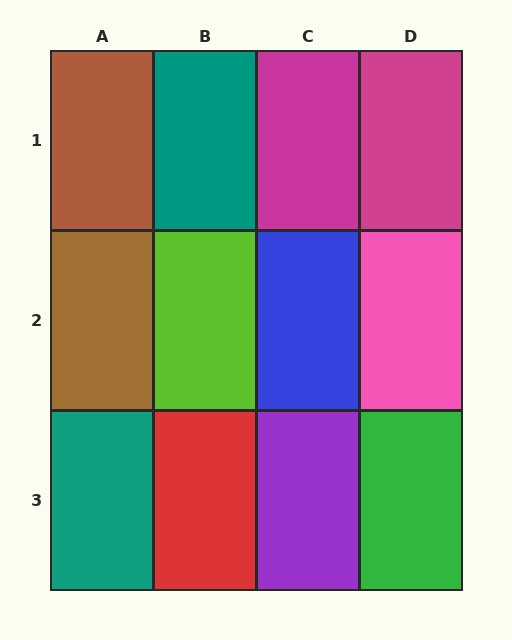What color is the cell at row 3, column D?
Green.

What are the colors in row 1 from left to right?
Brown, teal, magenta, magenta.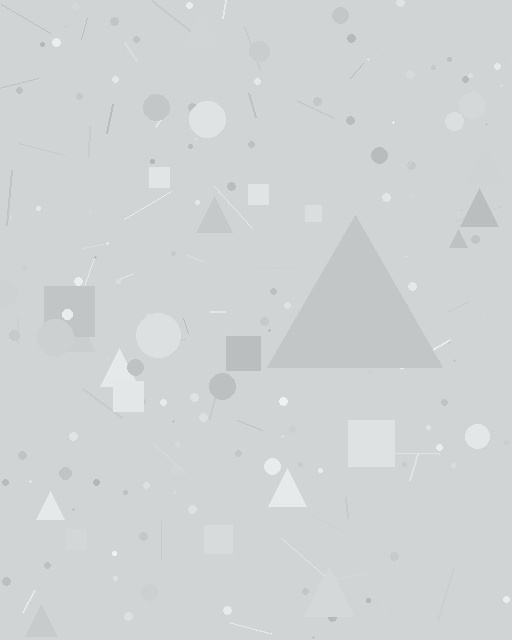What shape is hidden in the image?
A triangle is hidden in the image.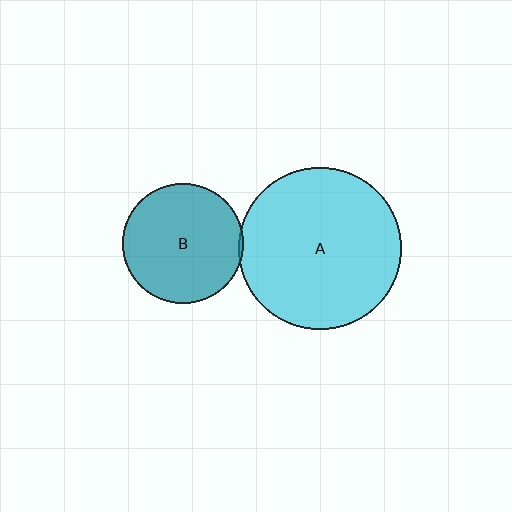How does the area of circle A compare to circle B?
Approximately 1.8 times.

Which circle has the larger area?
Circle A (cyan).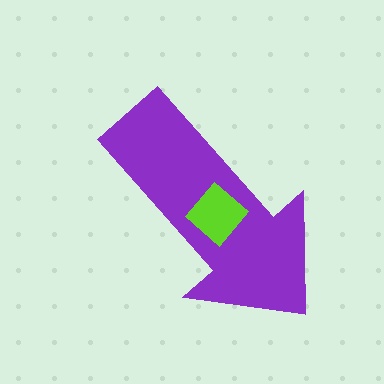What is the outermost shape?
The purple arrow.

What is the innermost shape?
The lime diamond.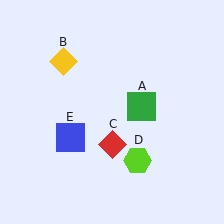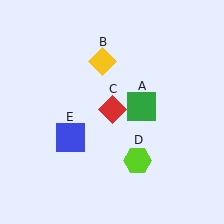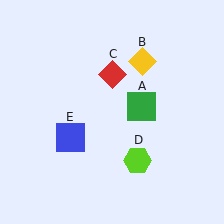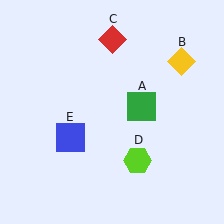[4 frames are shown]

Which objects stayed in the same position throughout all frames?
Green square (object A) and lime hexagon (object D) and blue square (object E) remained stationary.